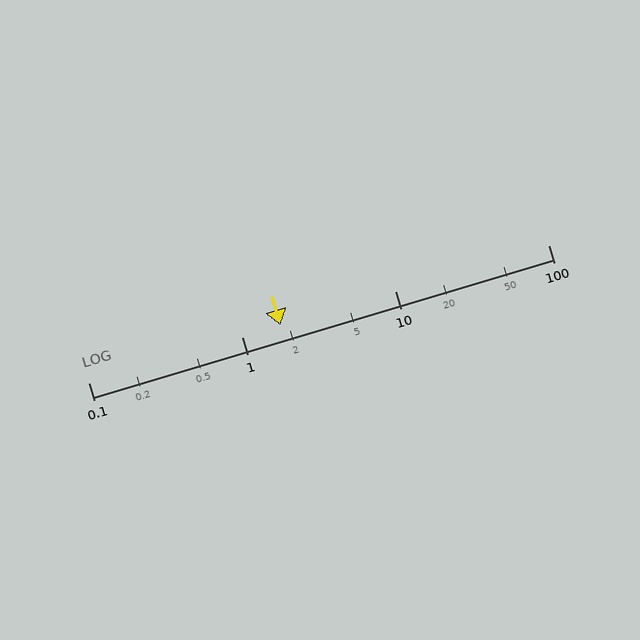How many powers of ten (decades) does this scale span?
The scale spans 3 decades, from 0.1 to 100.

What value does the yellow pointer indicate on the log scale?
The pointer indicates approximately 1.8.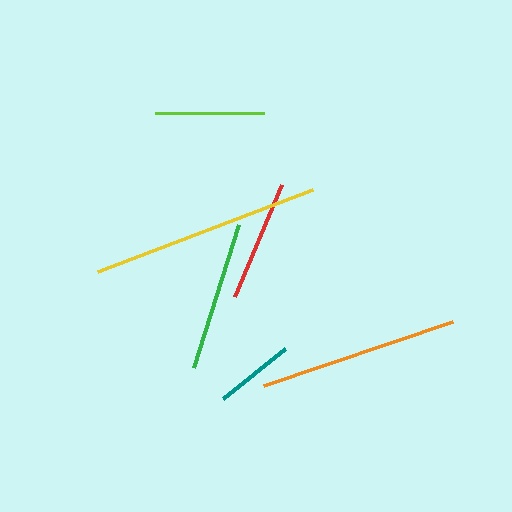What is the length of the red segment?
The red segment is approximately 122 pixels long.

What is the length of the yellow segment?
The yellow segment is approximately 231 pixels long.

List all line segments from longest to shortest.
From longest to shortest: yellow, orange, green, red, lime, teal.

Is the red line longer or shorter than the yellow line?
The yellow line is longer than the red line.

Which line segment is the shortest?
The teal line is the shortest at approximately 81 pixels.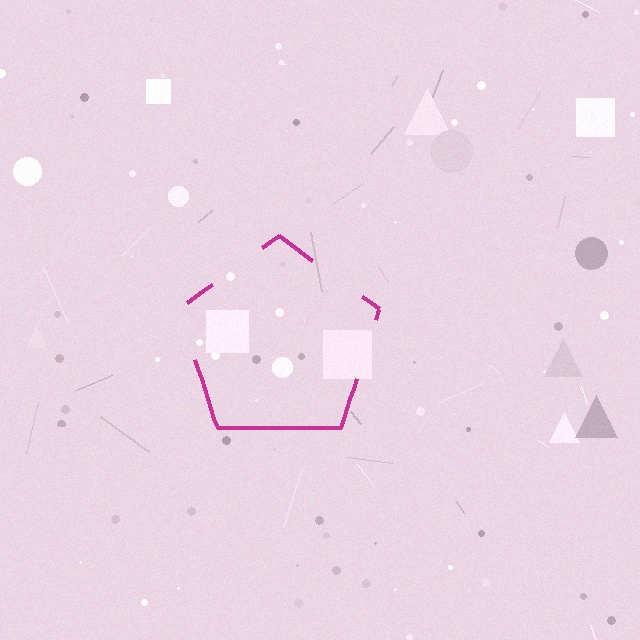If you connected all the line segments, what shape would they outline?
They would outline a pentagon.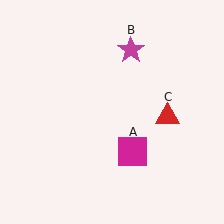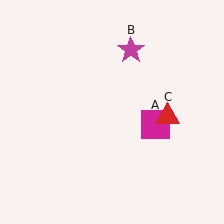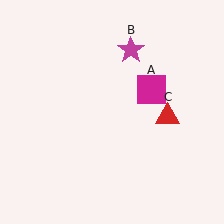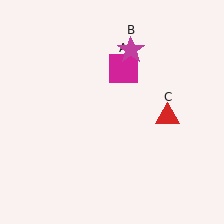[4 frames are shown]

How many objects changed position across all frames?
1 object changed position: magenta square (object A).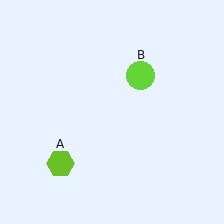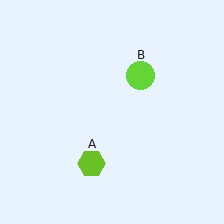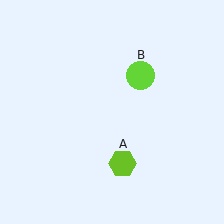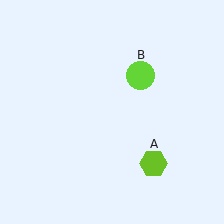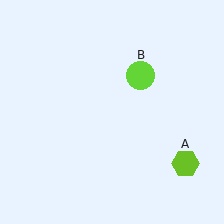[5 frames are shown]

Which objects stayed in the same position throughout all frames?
Lime circle (object B) remained stationary.